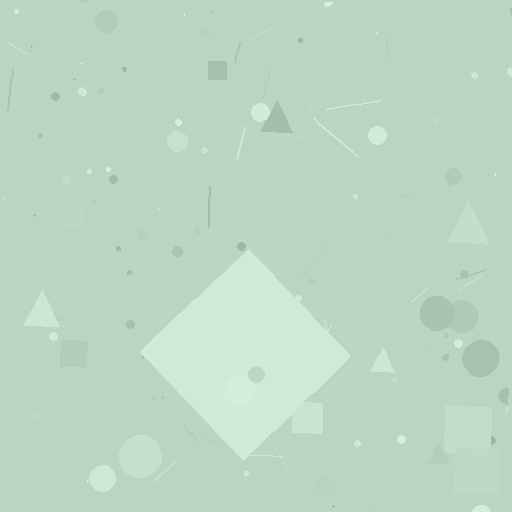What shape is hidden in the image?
A diamond is hidden in the image.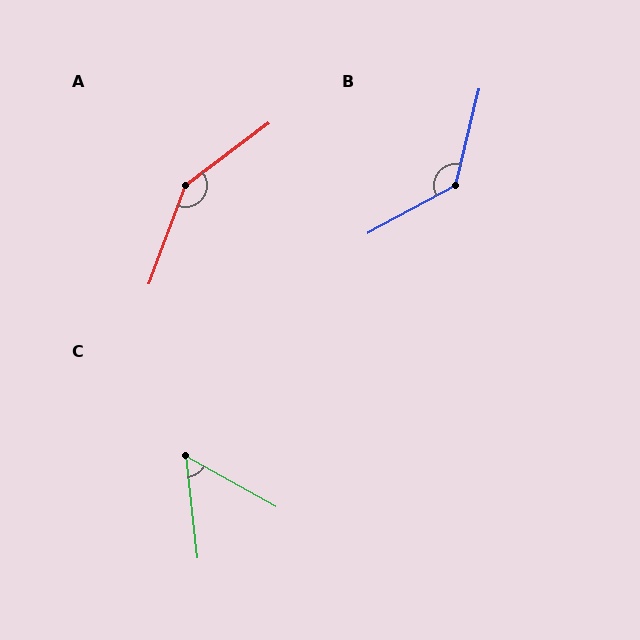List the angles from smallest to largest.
C (55°), B (133°), A (147°).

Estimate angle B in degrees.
Approximately 133 degrees.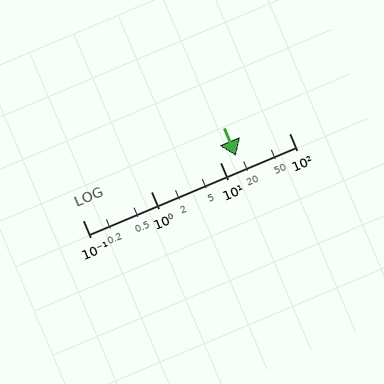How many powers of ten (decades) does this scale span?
The scale spans 3 decades, from 0.1 to 100.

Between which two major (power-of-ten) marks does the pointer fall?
The pointer is between 10 and 100.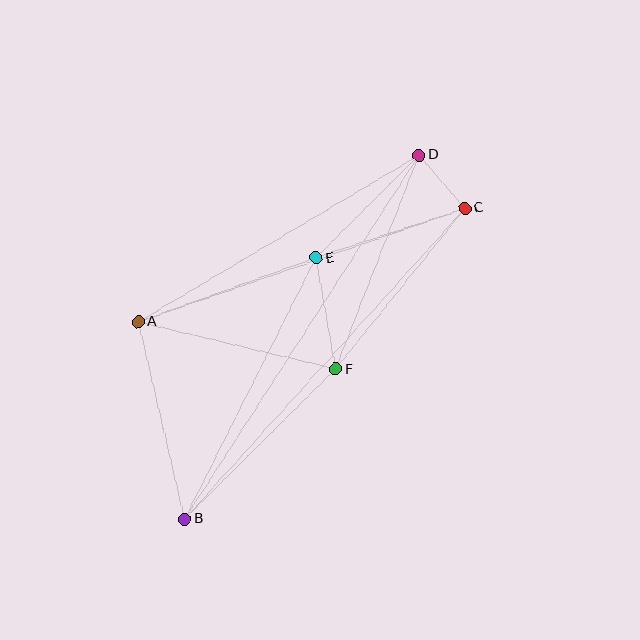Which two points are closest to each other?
Points C and D are closest to each other.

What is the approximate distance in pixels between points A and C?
The distance between A and C is approximately 346 pixels.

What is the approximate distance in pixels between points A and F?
The distance between A and F is approximately 203 pixels.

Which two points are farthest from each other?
Points B and D are farthest from each other.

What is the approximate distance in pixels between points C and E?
The distance between C and E is approximately 157 pixels.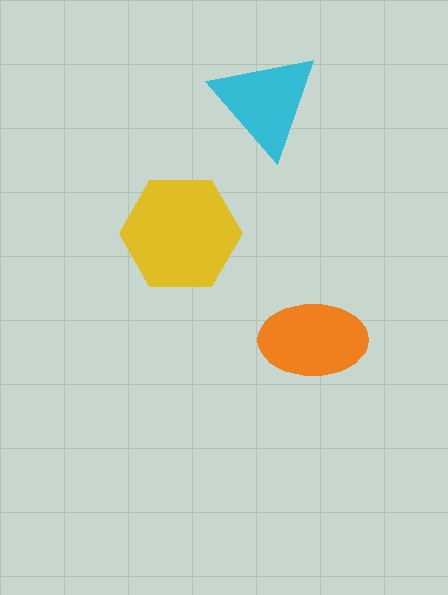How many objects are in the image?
There are 3 objects in the image.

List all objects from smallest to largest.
The cyan triangle, the orange ellipse, the yellow hexagon.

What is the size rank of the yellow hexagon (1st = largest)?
1st.